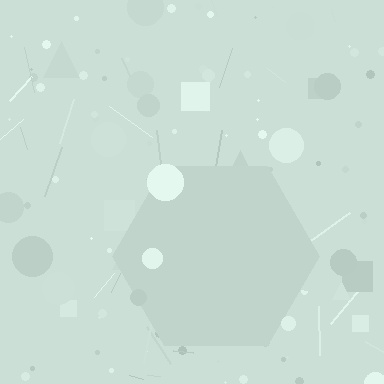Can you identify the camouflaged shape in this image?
The camouflaged shape is a hexagon.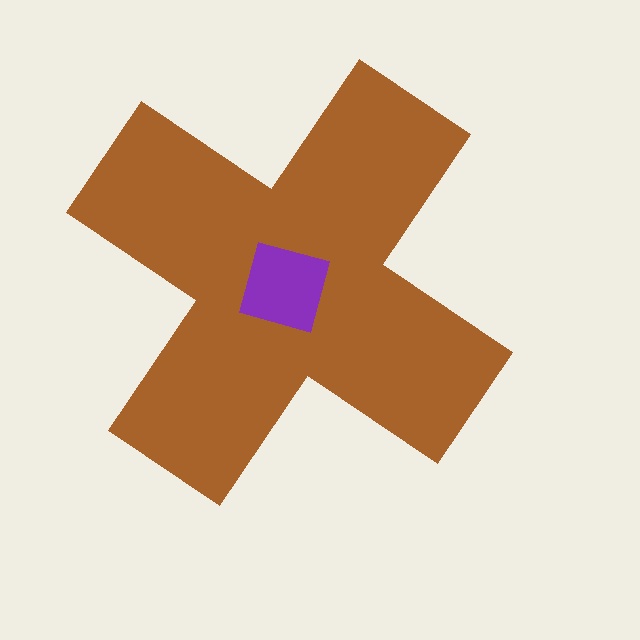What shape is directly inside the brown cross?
The purple diamond.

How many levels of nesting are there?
2.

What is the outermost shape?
The brown cross.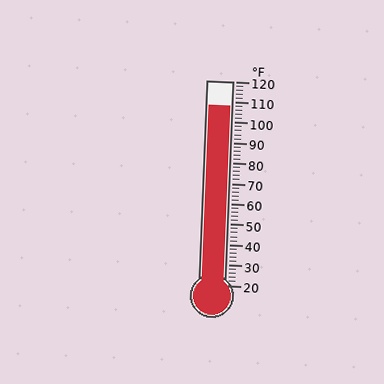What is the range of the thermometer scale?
The thermometer scale ranges from 20°F to 120°F.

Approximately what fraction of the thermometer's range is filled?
The thermometer is filled to approximately 90% of its range.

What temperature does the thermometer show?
The thermometer shows approximately 108°F.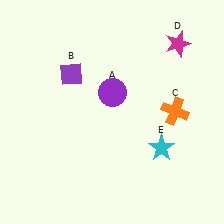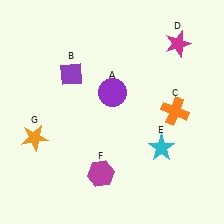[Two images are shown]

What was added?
A magenta hexagon (F), an orange star (G) were added in Image 2.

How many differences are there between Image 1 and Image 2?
There are 2 differences between the two images.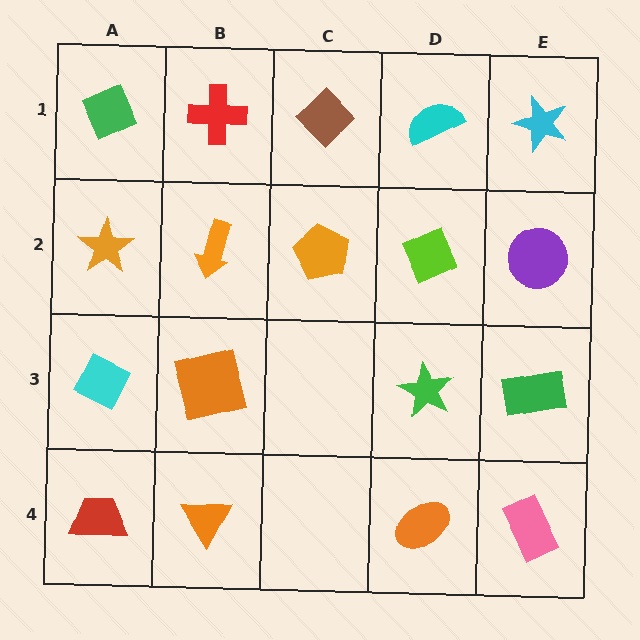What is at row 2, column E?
A purple circle.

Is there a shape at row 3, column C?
No, that cell is empty.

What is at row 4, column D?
An orange ellipse.